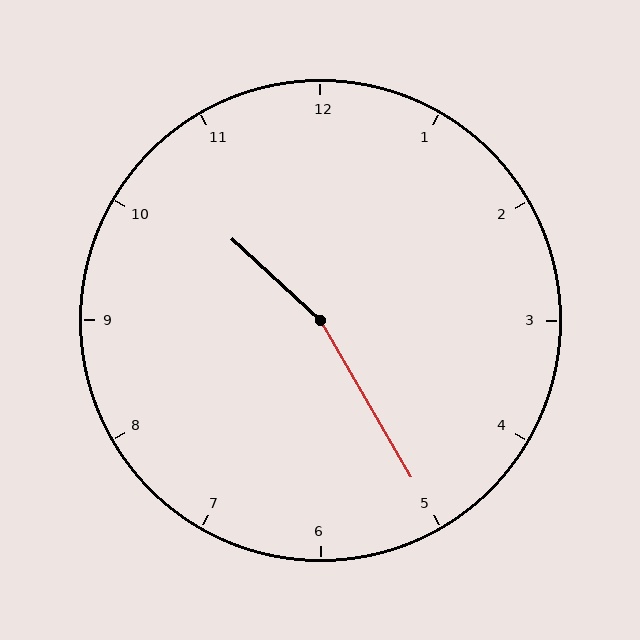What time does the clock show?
10:25.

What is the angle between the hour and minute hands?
Approximately 162 degrees.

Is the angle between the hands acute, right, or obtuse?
It is obtuse.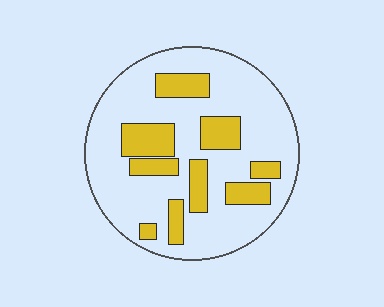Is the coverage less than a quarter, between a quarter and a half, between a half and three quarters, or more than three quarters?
Between a quarter and a half.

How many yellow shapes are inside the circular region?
9.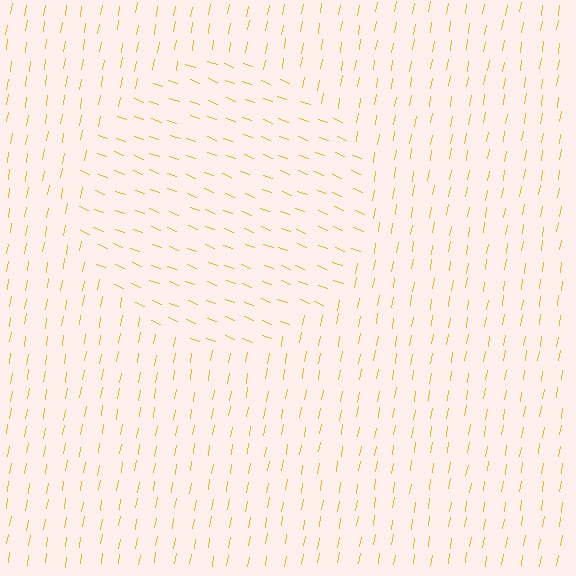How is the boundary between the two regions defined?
The boundary is defined purely by a change in line orientation (approximately 78 degrees difference). All lines are the same color and thickness.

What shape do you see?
I see a circle.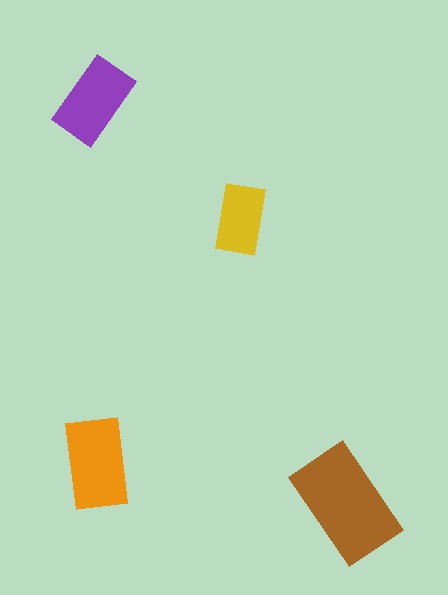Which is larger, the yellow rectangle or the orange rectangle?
The orange one.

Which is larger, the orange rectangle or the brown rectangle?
The brown one.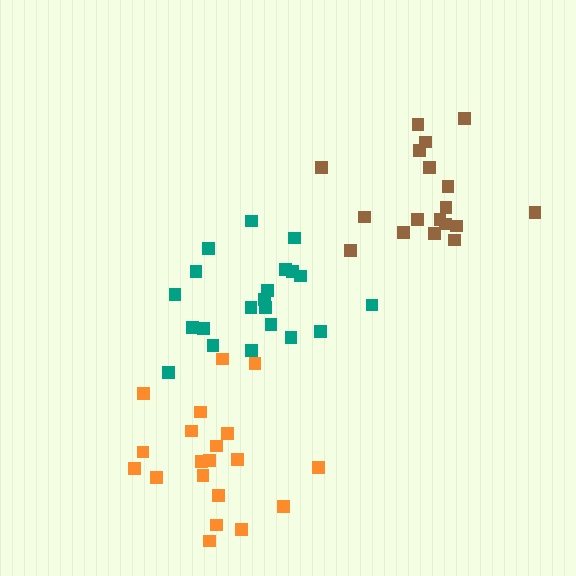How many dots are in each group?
Group 1: 18 dots, Group 2: 21 dots, Group 3: 20 dots (59 total).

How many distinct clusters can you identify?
There are 3 distinct clusters.